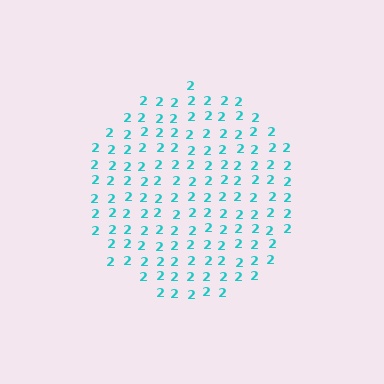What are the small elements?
The small elements are digit 2's.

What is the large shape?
The large shape is a circle.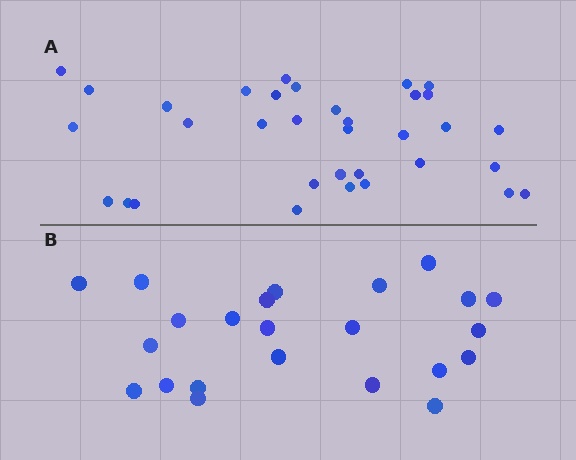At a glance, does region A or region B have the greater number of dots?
Region A (the top region) has more dots.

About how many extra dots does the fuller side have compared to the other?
Region A has roughly 12 or so more dots than region B.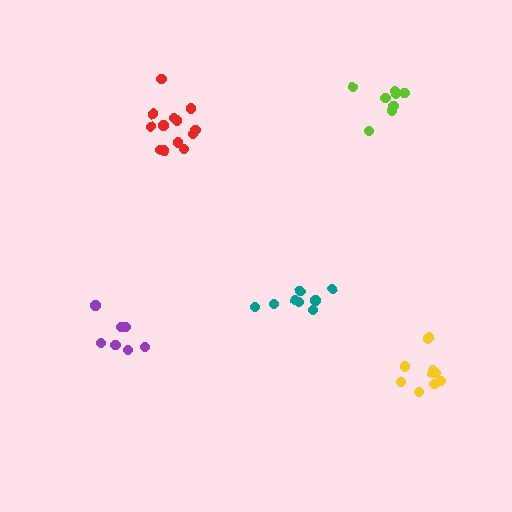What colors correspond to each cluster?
The clusters are colored: purple, lime, teal, red, yellow.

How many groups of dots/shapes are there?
There are 5 groups.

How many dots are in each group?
Group 1: 7 dots, Group 2: 8 dots, Group 3: 8 dots, Group 4: 13 dots, Group 5: 9 dots (45 total).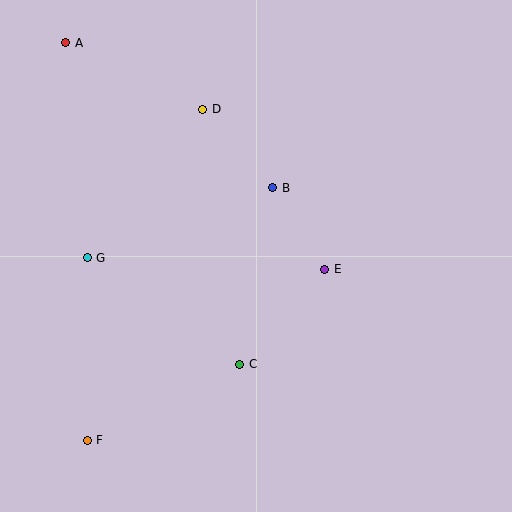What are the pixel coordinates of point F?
Point F is at (87, 440).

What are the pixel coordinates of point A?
Point A is at (66, 43).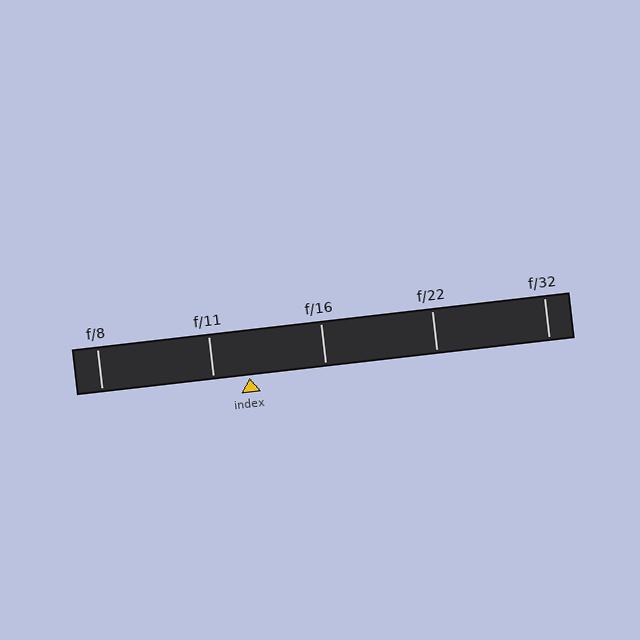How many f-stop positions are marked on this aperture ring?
There are 5 f-stop positions marked.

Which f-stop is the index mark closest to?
The index mark is closest to f/11.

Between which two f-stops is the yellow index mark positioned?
The index mark is between f/11 and f/16.